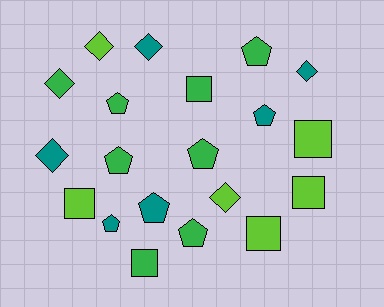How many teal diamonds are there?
There are 3 teal diamonds.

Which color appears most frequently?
Green, with 8 objects.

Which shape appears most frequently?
Pentagon, with 8 objects.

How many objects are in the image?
There are 20 objects.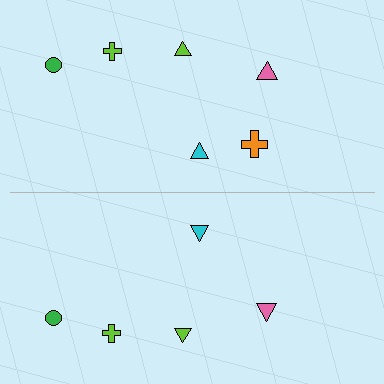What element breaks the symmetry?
A orange cross is missing from the bottom side.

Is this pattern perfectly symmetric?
No, the pattern is not perfectly symmetric. A orange cross is missing from the bottom side.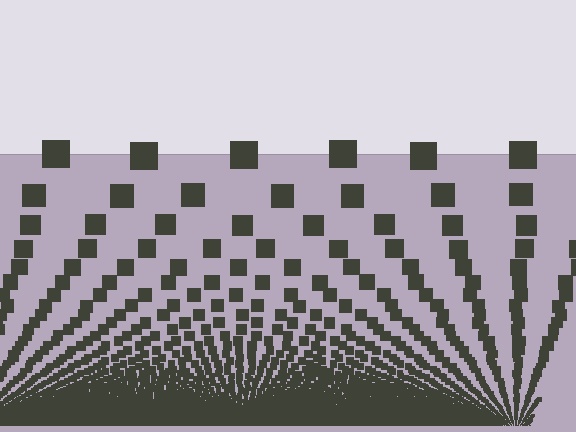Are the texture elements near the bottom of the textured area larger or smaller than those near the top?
Smaller. The gradient is inverted — elements near the bottom are smaller and denser.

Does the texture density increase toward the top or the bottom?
Density increases toward the bottom.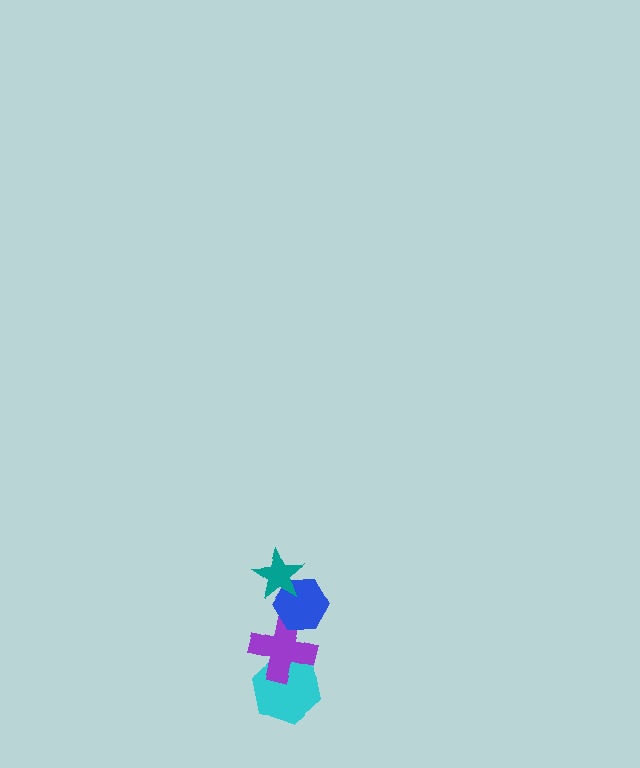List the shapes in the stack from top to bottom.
From top to bottom: the teal star, the blue hexagon, the purple cross, the cyan hexagon.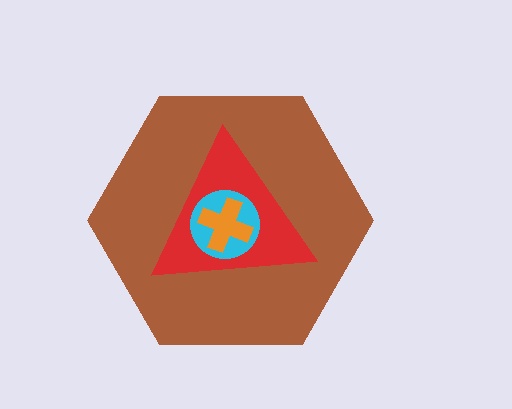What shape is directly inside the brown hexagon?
The red triangle.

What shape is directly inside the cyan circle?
The orange cross.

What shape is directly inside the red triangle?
The cyan circle.